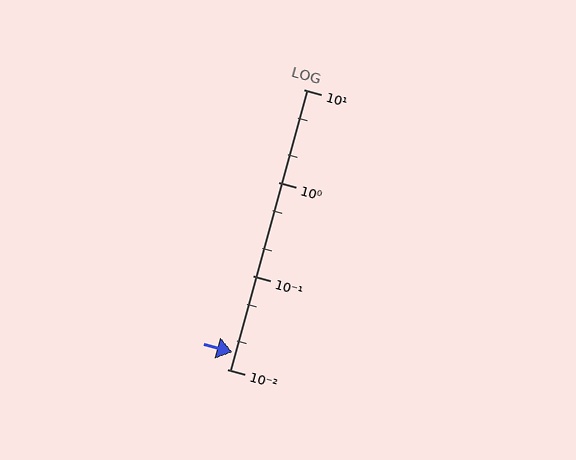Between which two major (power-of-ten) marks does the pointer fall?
The pointer is between 0.01 and 0.1.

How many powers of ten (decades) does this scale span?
The scale spans 3 decades, from 0.01 to 10.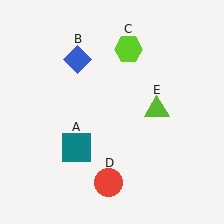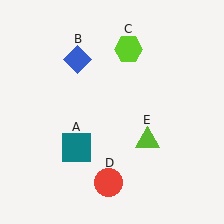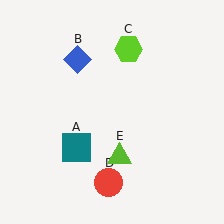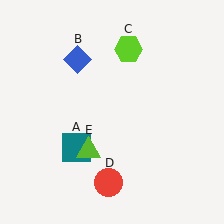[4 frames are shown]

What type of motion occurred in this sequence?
The lime triangle (object E) rotated clockwise around the center of the scene.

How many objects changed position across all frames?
1 object changed position: lime triangle (object E).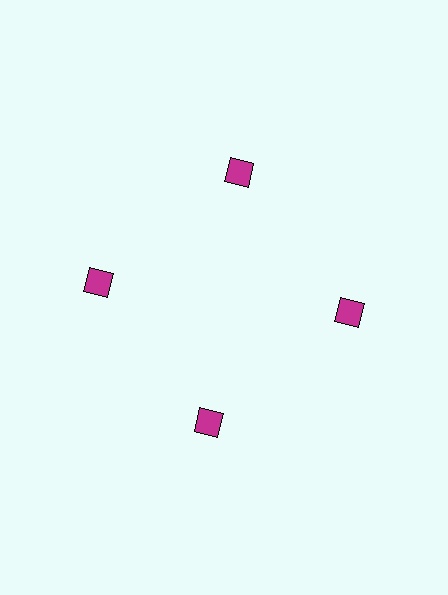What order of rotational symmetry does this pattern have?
This pattern has 4-fold rotational symmetry.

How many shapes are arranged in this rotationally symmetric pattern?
There are 4 shapes, arranged in 4 groups of 1.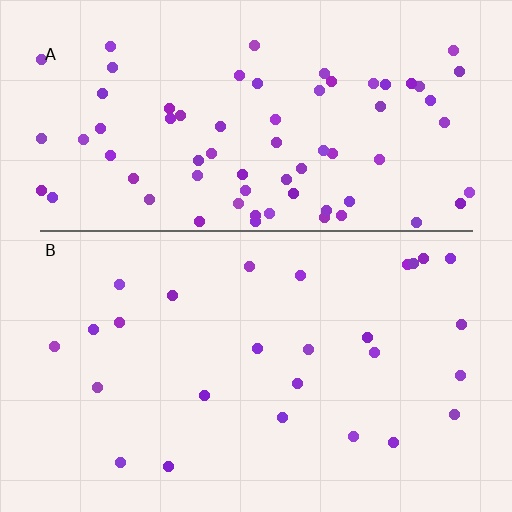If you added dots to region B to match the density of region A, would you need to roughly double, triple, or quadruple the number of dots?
Approximately triple.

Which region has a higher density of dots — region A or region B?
A (the top).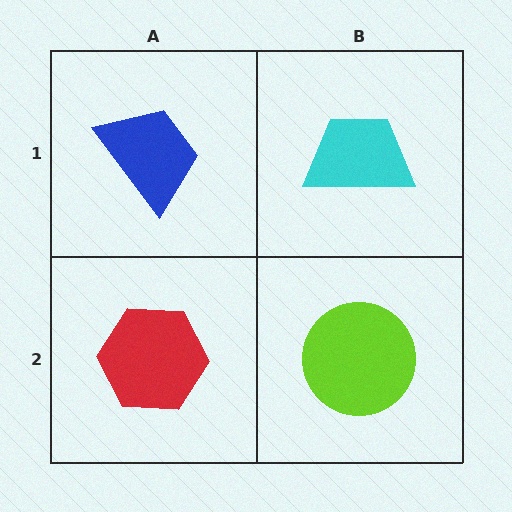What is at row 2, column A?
A red hexagon.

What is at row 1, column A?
A blue trapezoid.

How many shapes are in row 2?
2 shapes.